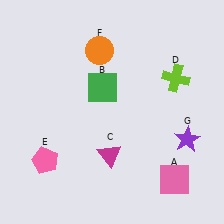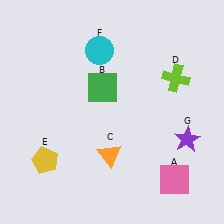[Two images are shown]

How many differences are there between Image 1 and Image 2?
There are 3 differences between the two images.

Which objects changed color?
C changed from magenta to orange. E changed from pink to yellow. F changed from orange to cyan.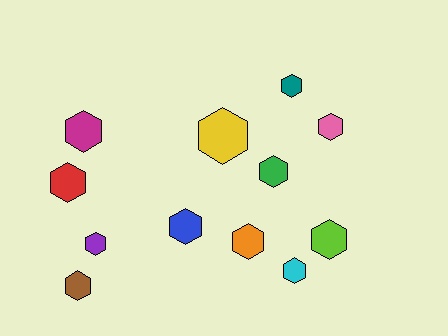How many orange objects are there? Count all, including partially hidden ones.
There is 1 orange object.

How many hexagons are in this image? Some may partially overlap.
There are 12 hexagons.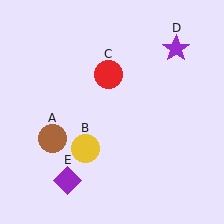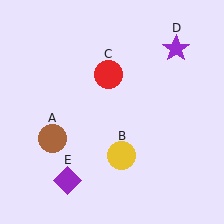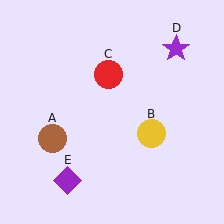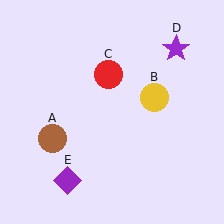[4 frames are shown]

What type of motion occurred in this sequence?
The yellow circle (object B) rotated counterclockwise around the center of the scene.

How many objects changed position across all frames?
1 object changed position: yellow circle (object B).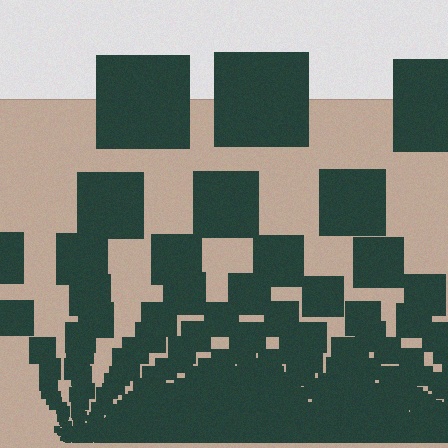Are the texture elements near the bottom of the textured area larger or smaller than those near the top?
Smaller. The gradient is inverted — elements near the bottom are smaller and denser.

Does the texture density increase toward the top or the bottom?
Density increases toward the bottom.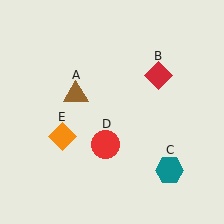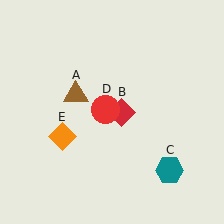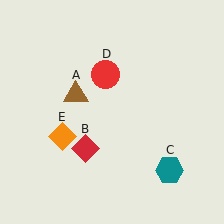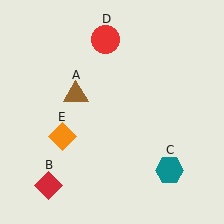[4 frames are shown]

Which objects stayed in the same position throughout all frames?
Brown triangle (object A) and teal hexagon (object C) and orange diamond (object E) remained stationary.